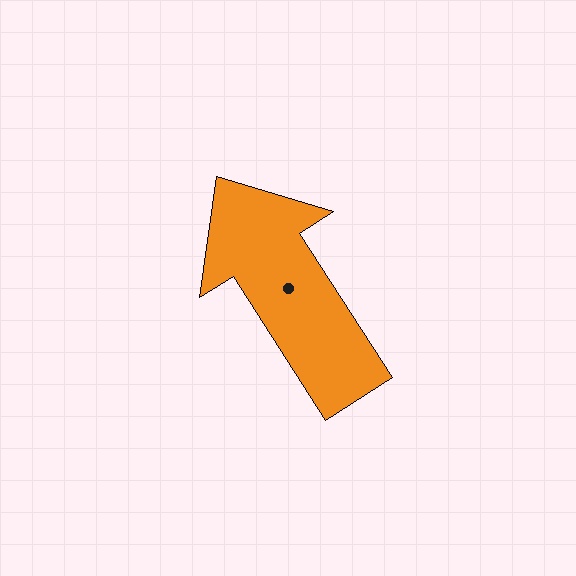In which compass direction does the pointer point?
Northwest.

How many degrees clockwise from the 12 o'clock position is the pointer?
Approximately 327 degrees.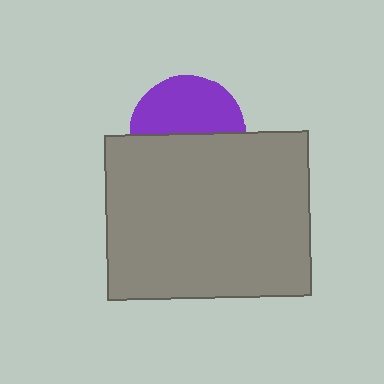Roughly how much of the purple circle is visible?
About half of it is visible (roughly 50%).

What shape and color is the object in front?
The object in front is a gray rectangle.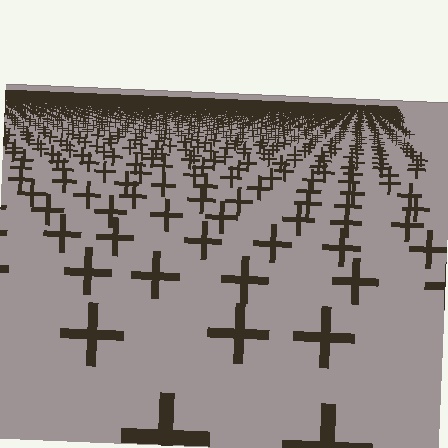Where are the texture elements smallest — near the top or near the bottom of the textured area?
Near the top.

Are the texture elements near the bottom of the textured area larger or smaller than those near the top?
Larger. Near the bottom, elements are closer to the viewer and appear at a bigger on-screen size.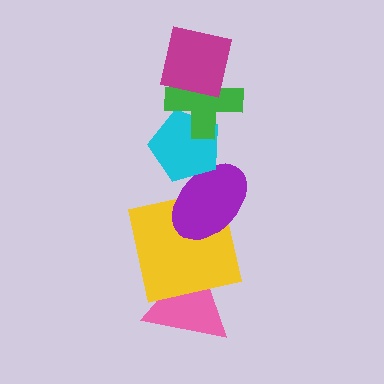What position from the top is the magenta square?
The magenta square is 1st from the top.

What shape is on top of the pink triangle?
The yellow square is on top of the pink triangle.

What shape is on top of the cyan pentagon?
The green cross is on top of the cyan pentagon.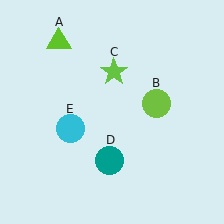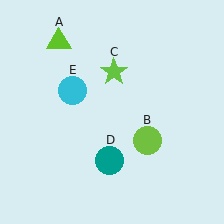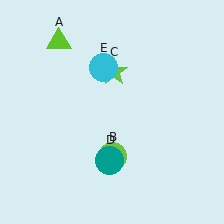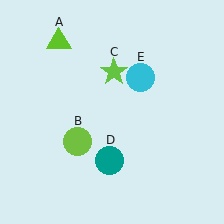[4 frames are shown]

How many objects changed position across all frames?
2 objects changed position: lime circle (object B), cyan circle (object E).